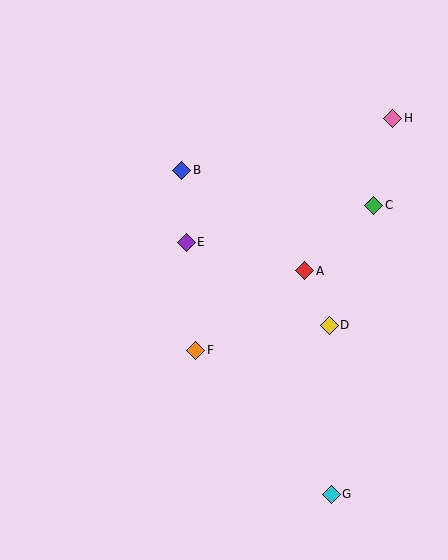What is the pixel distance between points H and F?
The distance between H and F is 304 pixels.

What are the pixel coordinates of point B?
Point B is at (182, 170).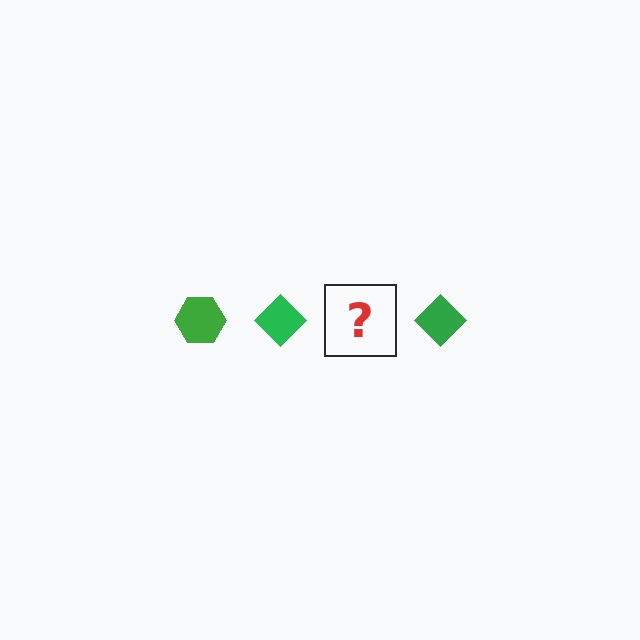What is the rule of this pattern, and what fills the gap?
The rule is that the pattern cycles through hexagon, diamond shapes in green. The gap should be filled with a green hexagon.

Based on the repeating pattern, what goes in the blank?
The blank should be a green hexagon.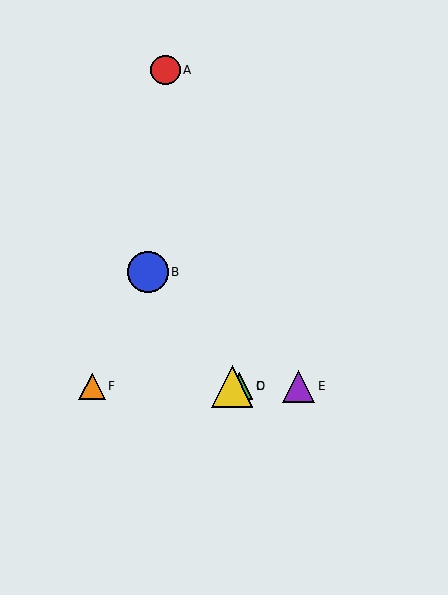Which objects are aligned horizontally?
Objects C, D, E, F are aligned horizontally.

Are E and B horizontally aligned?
No, E is at y≈386 and B is at y≈272.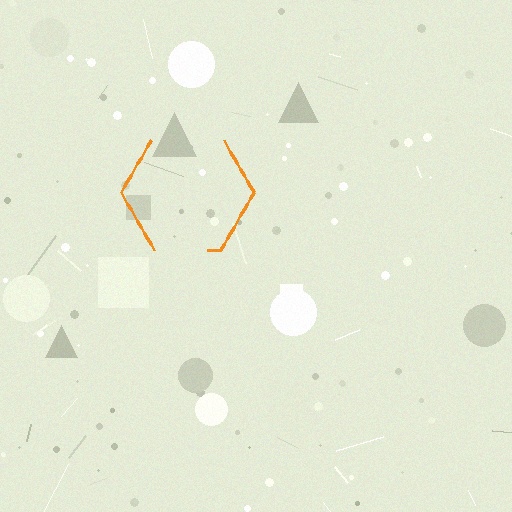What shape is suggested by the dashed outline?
The dashed outline suggests a hexagon.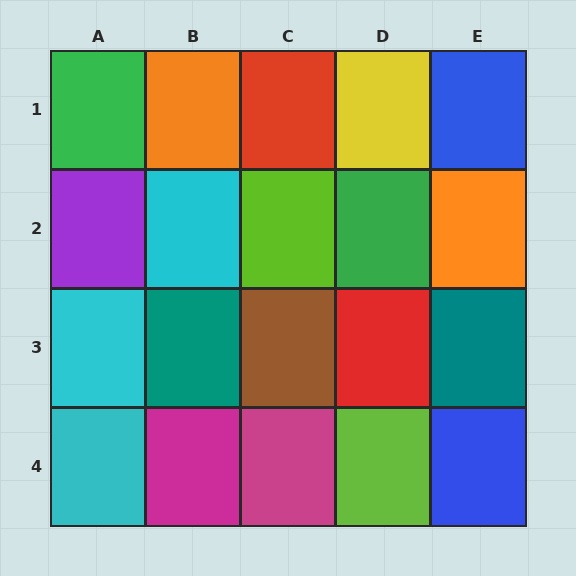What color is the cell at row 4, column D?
Lime.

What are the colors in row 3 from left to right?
Cyan, teal, brown, red, teal.